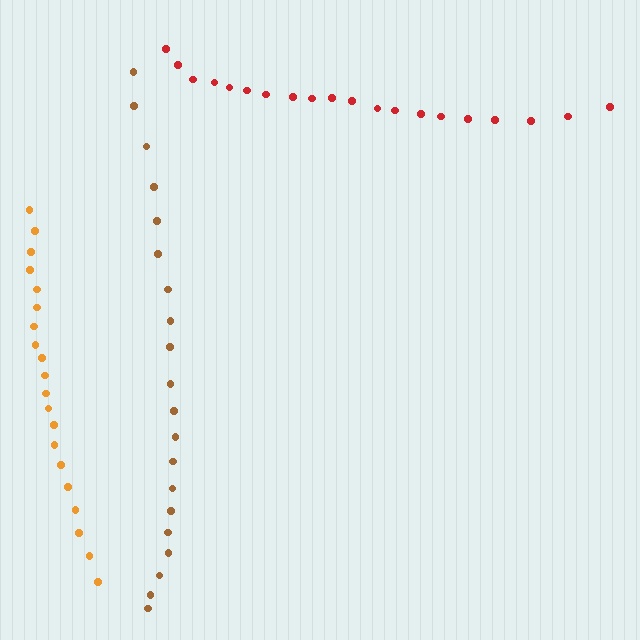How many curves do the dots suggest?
There are 3 distinct paths.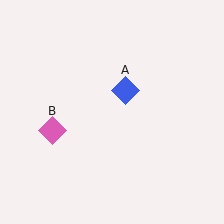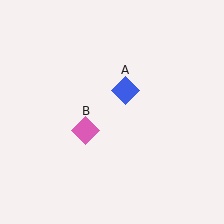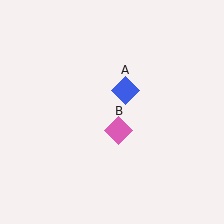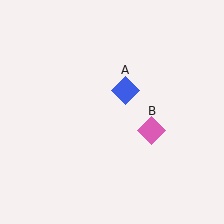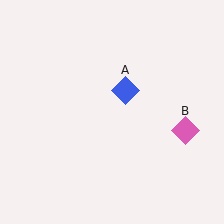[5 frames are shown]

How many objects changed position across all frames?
1 object changed position: pink diamond (object B).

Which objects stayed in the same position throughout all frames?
Blue diamond (object A) remained stationary.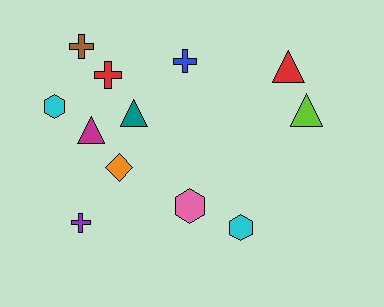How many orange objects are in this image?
There is 1 orange object.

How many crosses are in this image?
There are 4 crosses.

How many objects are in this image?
There are 12 objects.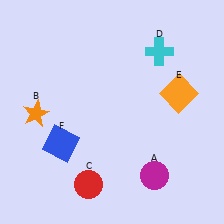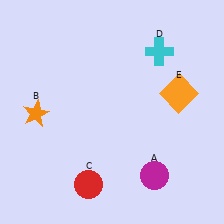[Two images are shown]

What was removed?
The blue square (F) was removed in Image 2.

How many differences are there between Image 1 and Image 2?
There is 1 difference between the two images.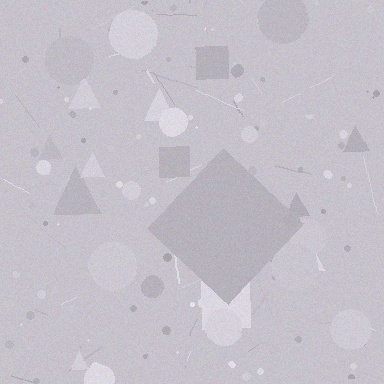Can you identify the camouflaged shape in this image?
The camouflaged shape is a diamond.